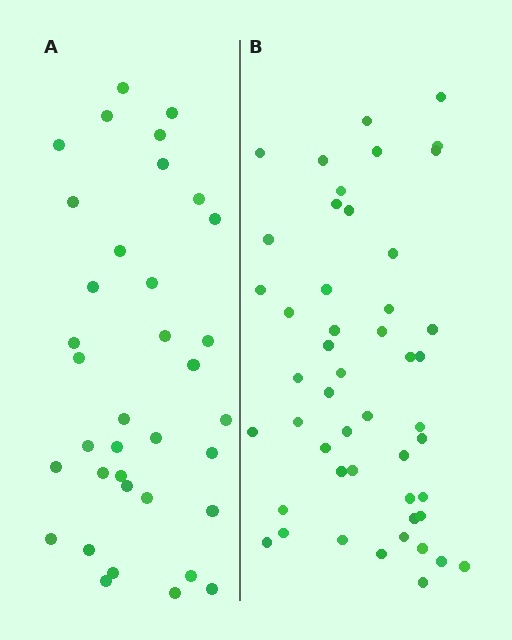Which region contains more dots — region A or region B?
Region B (the right region) has more dots.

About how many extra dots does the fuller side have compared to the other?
Region B has approximately 15 more dots than region A.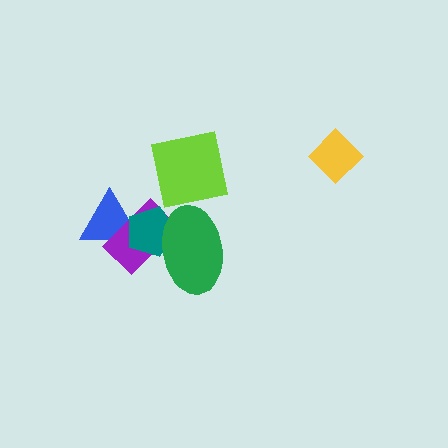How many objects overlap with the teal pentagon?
3 objects overlap with the teal pentagon.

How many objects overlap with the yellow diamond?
0 objects overlap with the yellow diamond.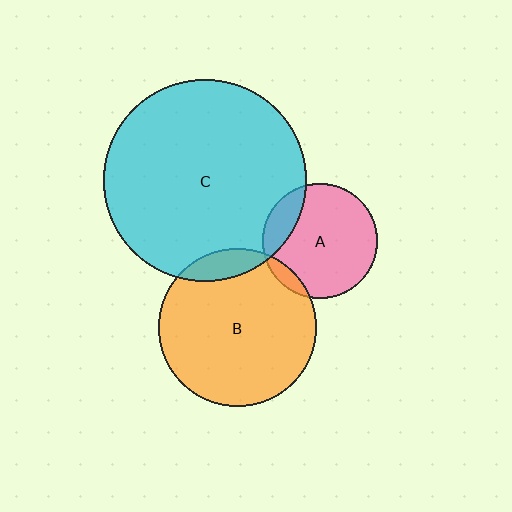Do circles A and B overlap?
Yes.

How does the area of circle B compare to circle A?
Approximately 1.9 times.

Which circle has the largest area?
Circle C (cyan).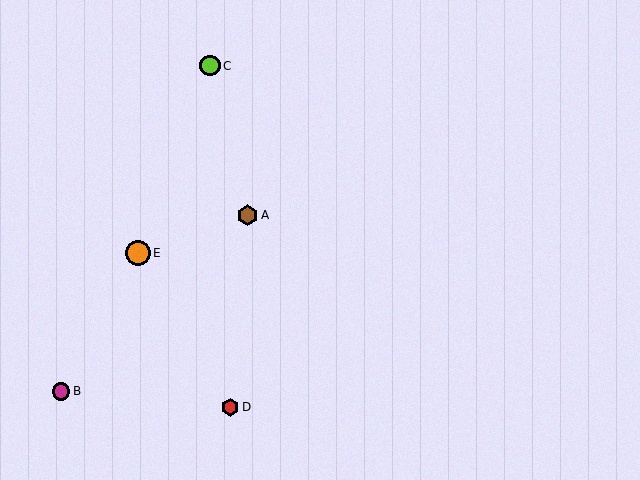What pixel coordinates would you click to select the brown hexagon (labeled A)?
Click at (247, 215) to select the brown hexagon A.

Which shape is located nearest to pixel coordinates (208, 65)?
The lime circle (labeled C) at (210, 66) is nearest to that location.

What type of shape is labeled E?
Shape E is an orange circle.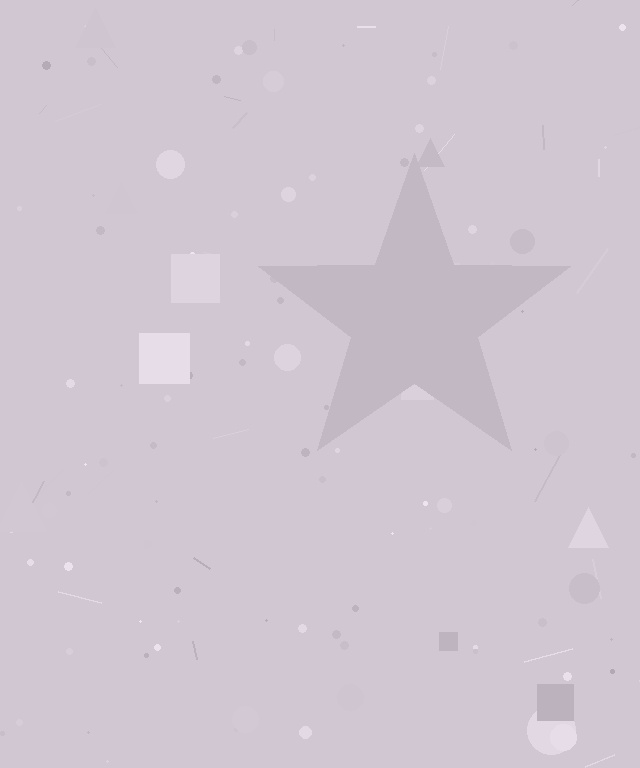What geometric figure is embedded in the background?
A star is embedded in the background.